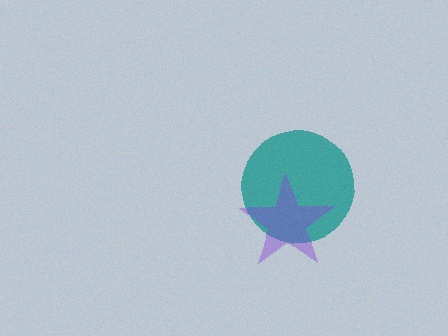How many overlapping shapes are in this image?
There are 2 overlapping shapes in the image.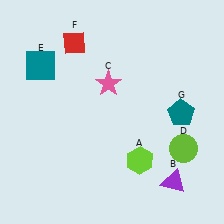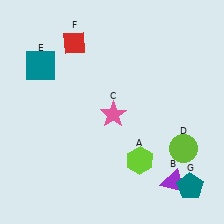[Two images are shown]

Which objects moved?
The objects that moved are: the pink star (C), the teal pentagon (G).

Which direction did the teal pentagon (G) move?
The teal pentagon (G) moved down.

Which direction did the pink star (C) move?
The pink star (C) moved down.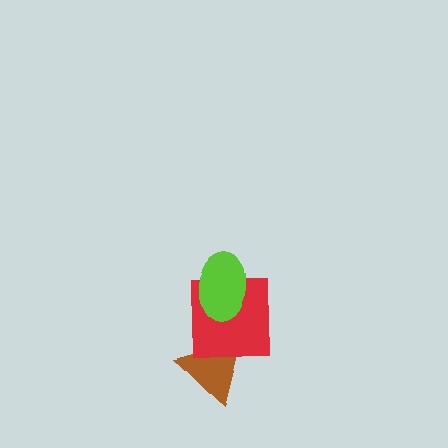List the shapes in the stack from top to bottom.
From top to bottom: the lime ellipse, the red square, the brown triangle.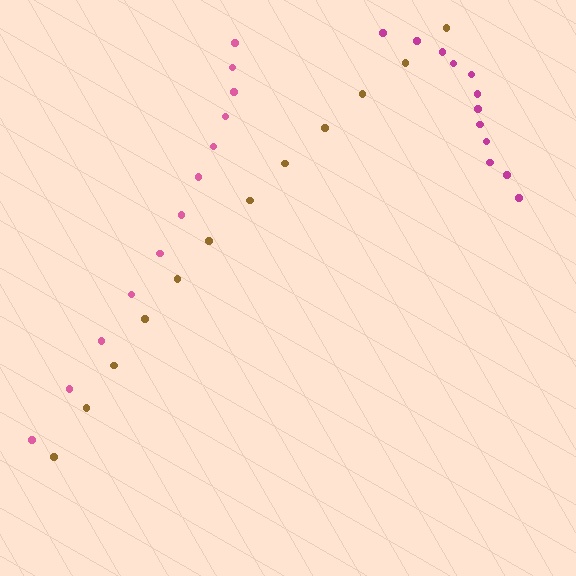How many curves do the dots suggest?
There are 3 distinct paths.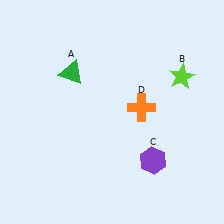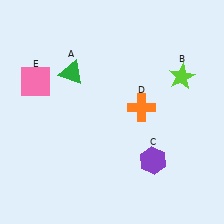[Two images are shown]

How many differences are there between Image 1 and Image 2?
There is 1 difference between the two images.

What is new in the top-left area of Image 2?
A pink square (E) was added in the top-left area of Image 2.